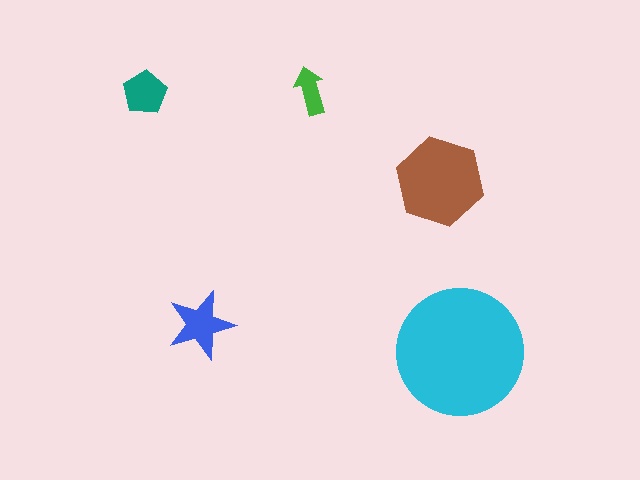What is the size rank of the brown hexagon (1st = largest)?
2nd.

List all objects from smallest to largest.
The green arrow, the teal pentagon, the blue star, the brown hexagon, the cyan circle.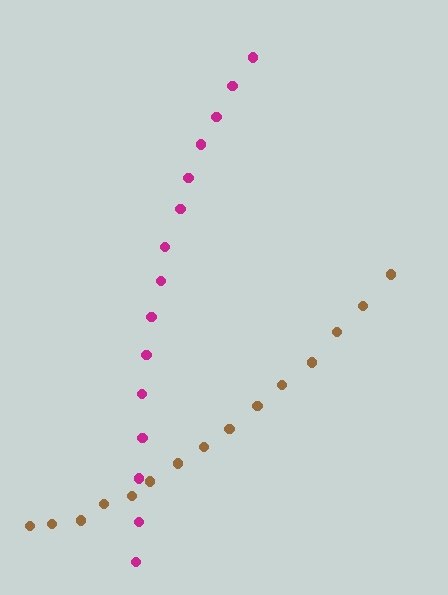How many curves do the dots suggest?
There are 2 distinct paths.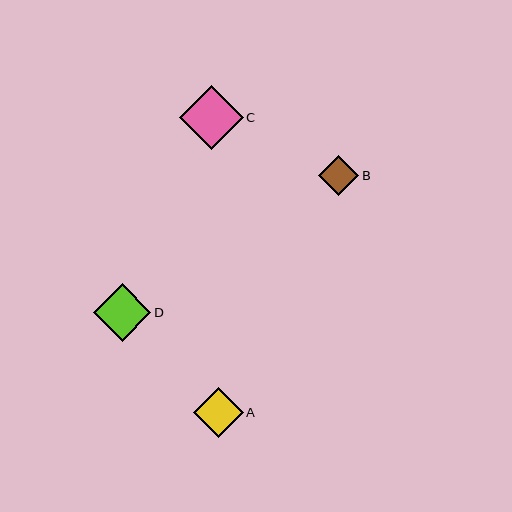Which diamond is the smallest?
Diamond B is the smallest with a size of approximately 40 pixels.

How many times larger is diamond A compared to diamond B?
Diamond A is approximately 1.2 times the size of diamond B.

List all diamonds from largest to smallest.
From largest to smallest: C, D, A, B.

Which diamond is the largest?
Diamond C is the largest with a size of approximately 64 pixels.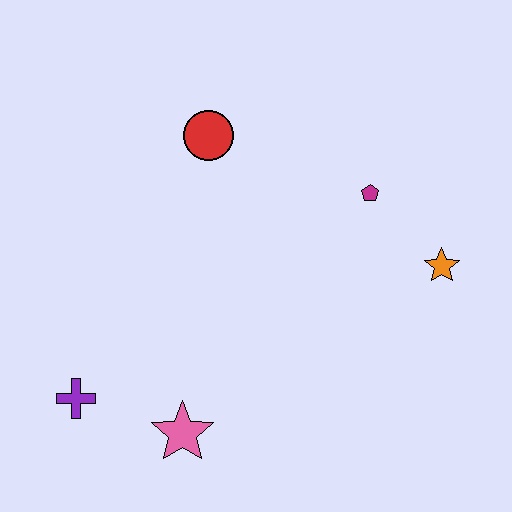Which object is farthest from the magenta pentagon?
The purple cross is farthest from the magenta pentagon.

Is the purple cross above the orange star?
No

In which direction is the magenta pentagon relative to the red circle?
The magenta pentagon is to the right of the red circle.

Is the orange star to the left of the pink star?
No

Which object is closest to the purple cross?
The pink star is closest to the purple cross.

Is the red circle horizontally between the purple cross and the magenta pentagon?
Yes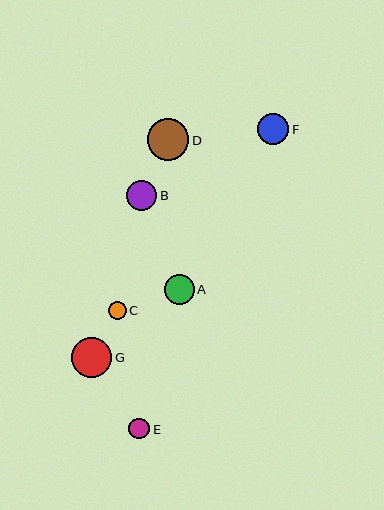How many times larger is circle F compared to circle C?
Circle F is approximately 1.7 times the size of circle C.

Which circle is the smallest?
Circle C is the smallest with a size of approximately 18 pixels.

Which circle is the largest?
Circle D is the largest with a size of approximately 41 pixels.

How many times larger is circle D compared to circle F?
Circle D is approximately 1.3 times the size of circle F.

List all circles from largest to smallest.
From largest to smallest: D, G, F, B, A, E, C.